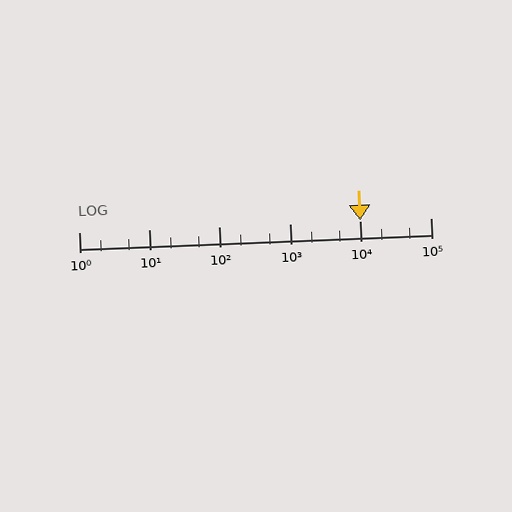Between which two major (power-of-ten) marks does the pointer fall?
The pointer is between 10000 and 100000.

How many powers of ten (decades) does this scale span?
The scale spans 5 decades, from 1 to 100000.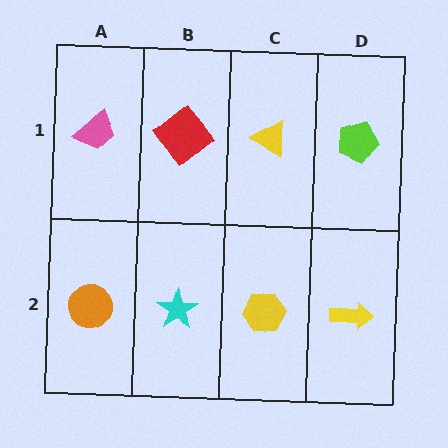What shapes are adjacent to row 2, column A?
A pink trapezoid (row 1, column A), a cyan star (row 2, column B).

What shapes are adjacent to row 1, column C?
A yellow hexagon (row 2, column C), a red diamond (row 1, column B), a lime pentagon (row 1, column D).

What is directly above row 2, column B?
A red diamond.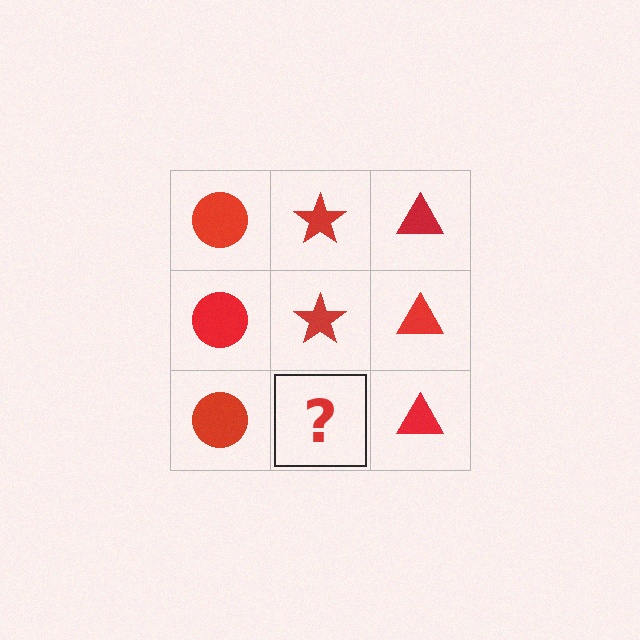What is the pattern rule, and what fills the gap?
The rule is that each column has a consistent shape. The gap should be filled with a red star.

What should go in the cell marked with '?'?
The missing cell should contain a red star.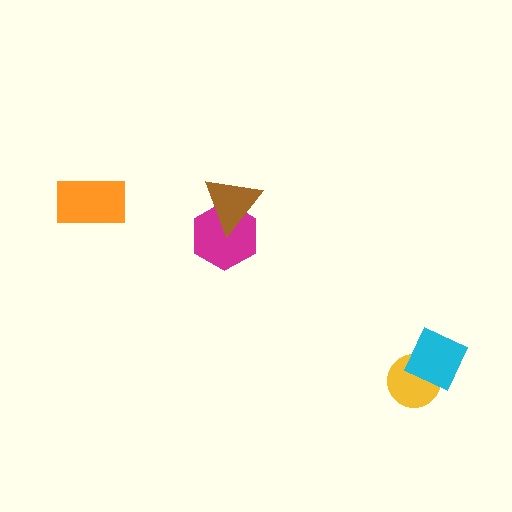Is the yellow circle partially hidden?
Yes, it is partially covered by another shape.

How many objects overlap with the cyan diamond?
1 object overlaps with the cyan diamond.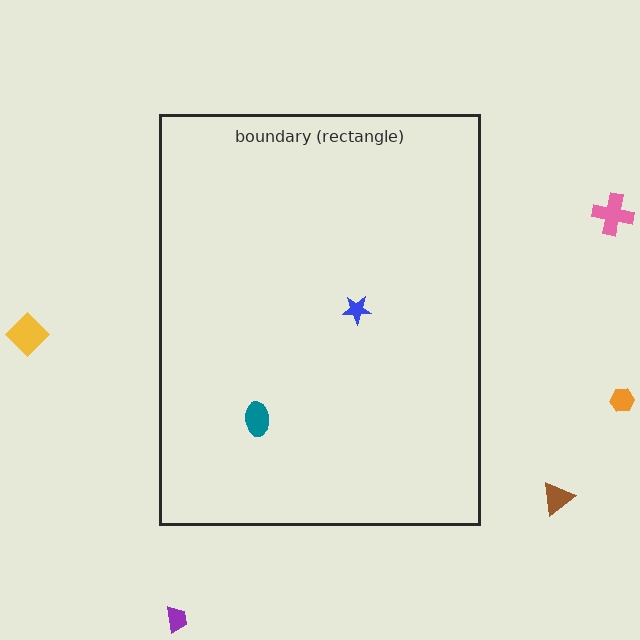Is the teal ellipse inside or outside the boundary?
Inside.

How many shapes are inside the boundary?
2 inside, 5 outside.